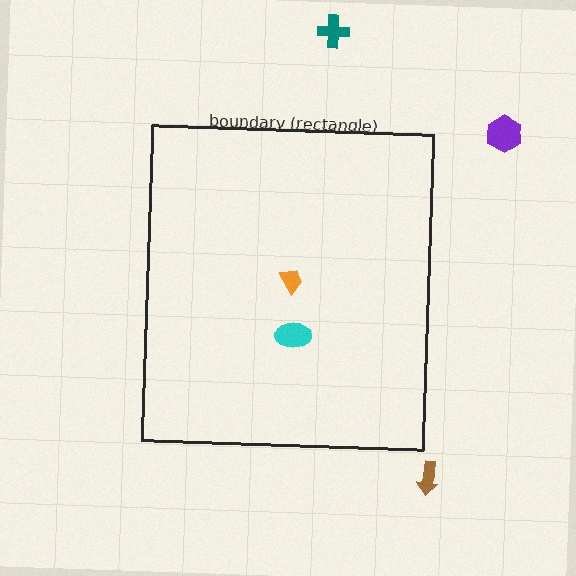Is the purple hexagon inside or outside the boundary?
Outside.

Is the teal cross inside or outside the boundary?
Outside.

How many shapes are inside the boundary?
2 inside, 3 outside.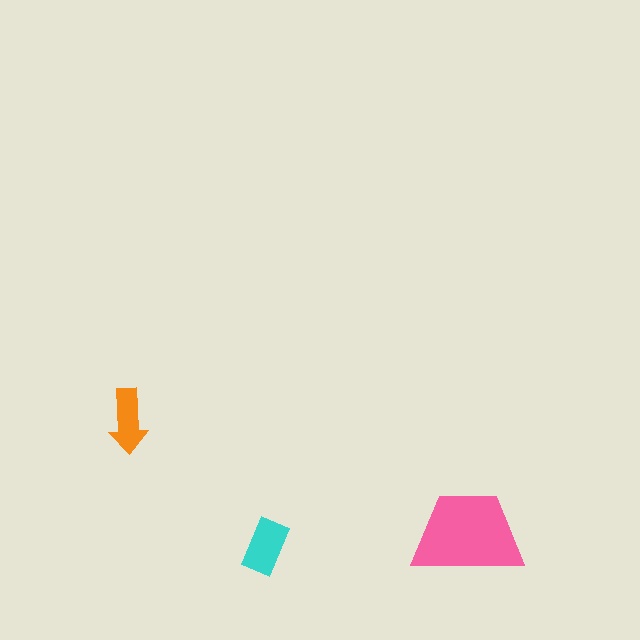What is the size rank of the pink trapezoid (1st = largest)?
1st.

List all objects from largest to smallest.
The pink trapezoid, the cyan rectangle, the orange arrow.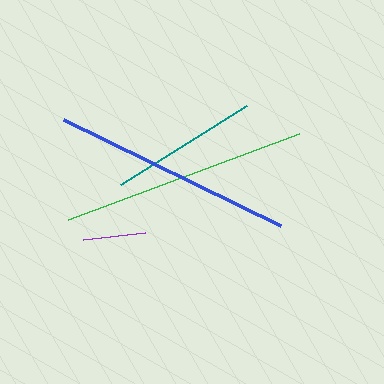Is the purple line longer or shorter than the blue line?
The blue line is longer than the purple line.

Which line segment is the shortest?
The purple line is the shortest at approximately 62 pixels.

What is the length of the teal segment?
The teal segment is approximately 149 pixels long.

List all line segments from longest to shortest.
From longest to shortest: green, blue, teal, purple.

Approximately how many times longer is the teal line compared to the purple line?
The teal line is approximately 2.4 times the length of the purple line.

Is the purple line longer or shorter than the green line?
The green line is longer than the purple line.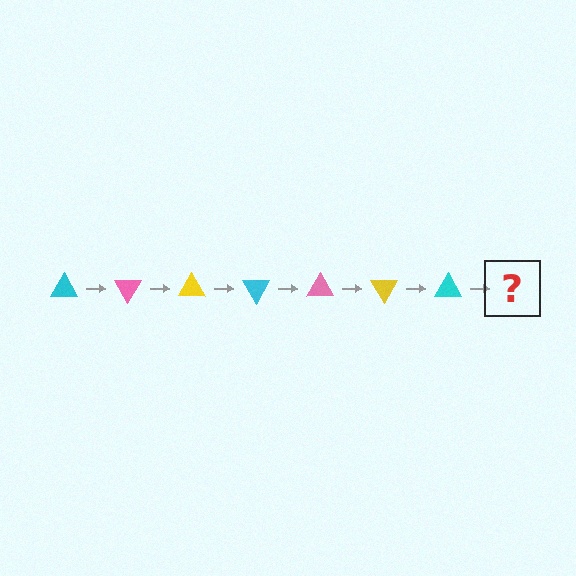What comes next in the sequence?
The next element should be a pink triangle, rotated 420 degrees from the start.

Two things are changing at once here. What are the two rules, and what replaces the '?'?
The two rules are that it rotates 60 degrees each step and the color cycles through cyan, pink, and yellow. The '?' should be a pink triangle, rotated 420 degrees from the start.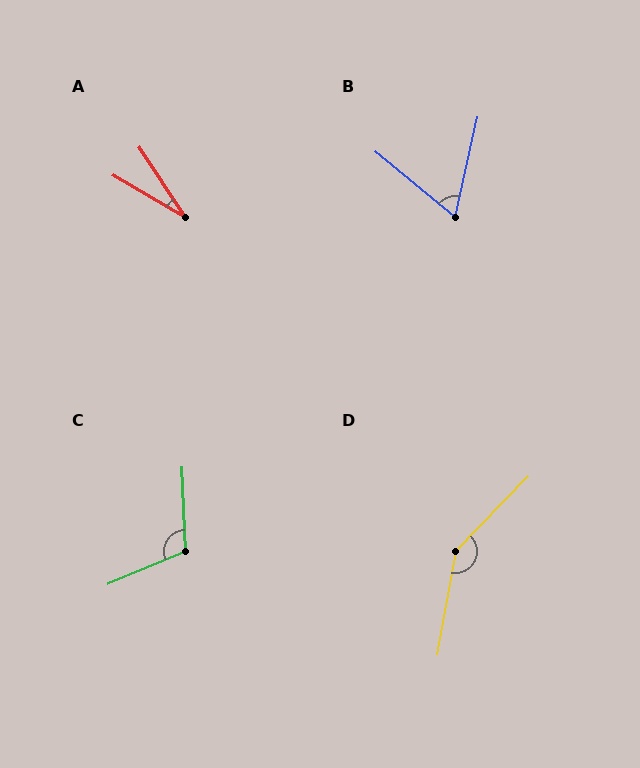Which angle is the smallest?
A, at approximately 27 degrees.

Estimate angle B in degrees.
Approximately 63 degrees.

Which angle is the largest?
D, at approximately 146 degrees.